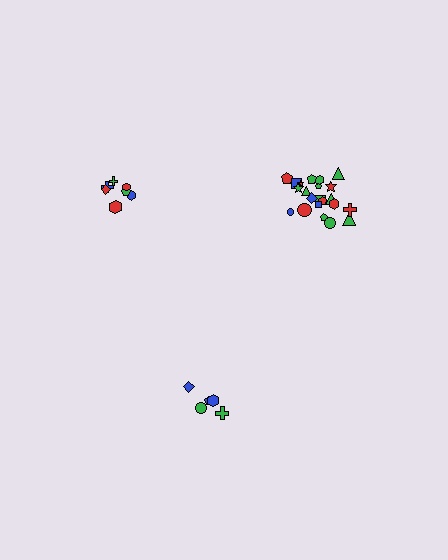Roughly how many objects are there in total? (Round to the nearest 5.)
Roughly 35 objects in total.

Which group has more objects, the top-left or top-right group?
The top-right group.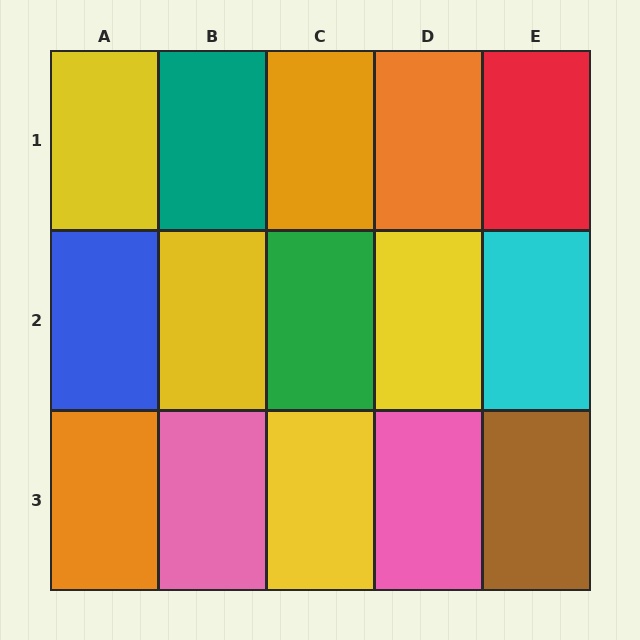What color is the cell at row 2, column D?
Yellow.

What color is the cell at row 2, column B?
Yellow.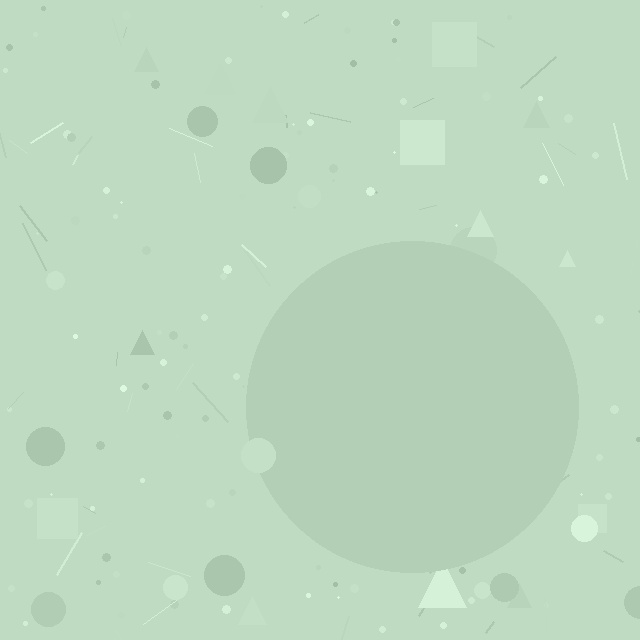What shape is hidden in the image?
A circle is hidden in the image.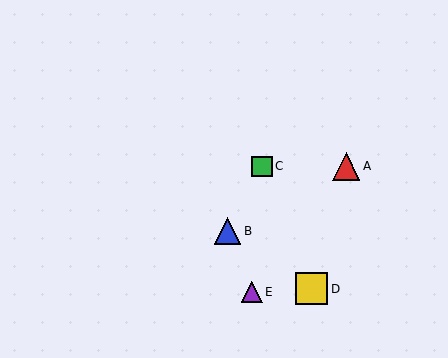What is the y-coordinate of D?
Object D is at y≈289.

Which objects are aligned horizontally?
Objects A, C are aligned horizontally.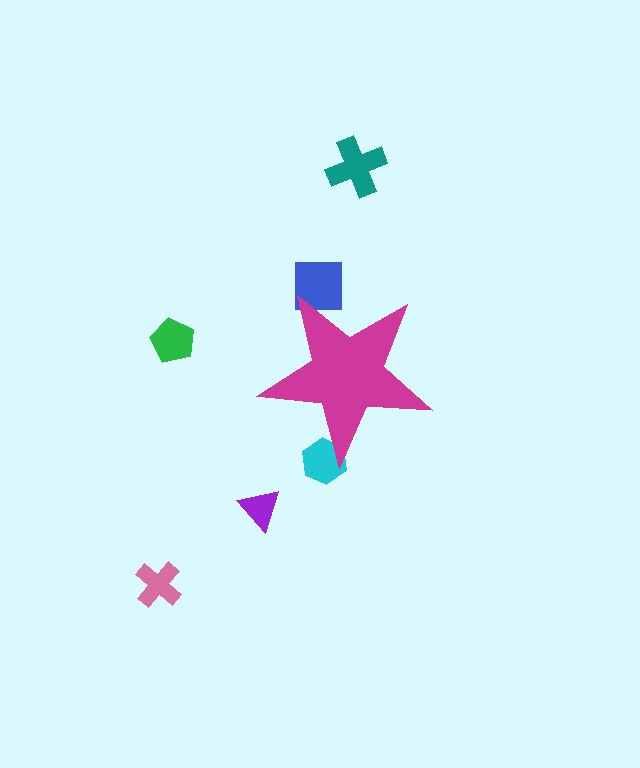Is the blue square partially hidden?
Yes, the blue square is partially hidden behind the magenta star.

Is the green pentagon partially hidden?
No, the green pentagon is fully visible.